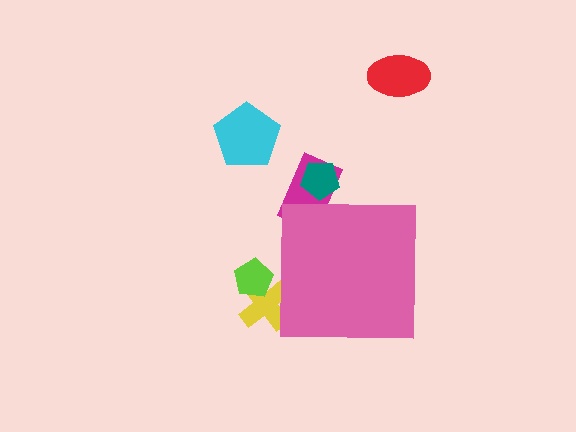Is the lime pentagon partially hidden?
Yes, the lime pentagon is partially hidden behind the pink square.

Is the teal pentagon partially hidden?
Yes, the teal pentagon is partially hidden behind the pink square.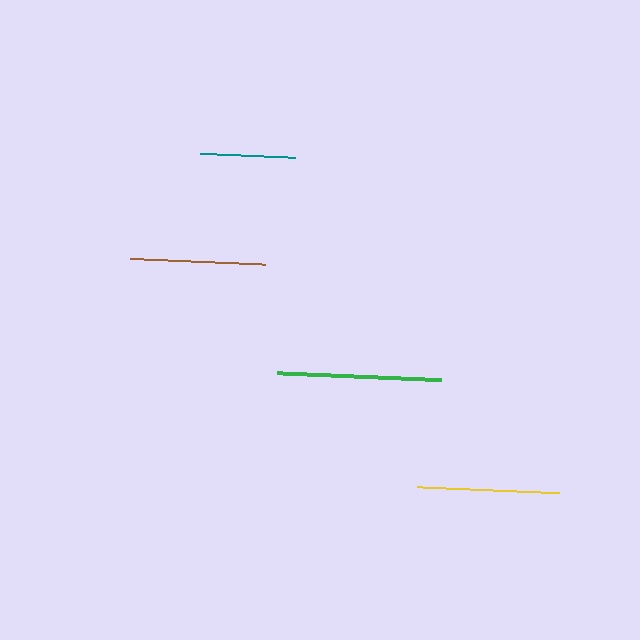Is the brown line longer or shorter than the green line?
The green line is longer than the brown line.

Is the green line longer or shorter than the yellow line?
The green line is longer than the yellow line.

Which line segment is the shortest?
The teal line is the shortest at approximately 95 pixels.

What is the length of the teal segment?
The teal segment is approximately 95 pixels long.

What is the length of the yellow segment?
The yellow segment is approximately 143 pixels long.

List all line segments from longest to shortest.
From longest to shortest: green, yellow, brown, teal.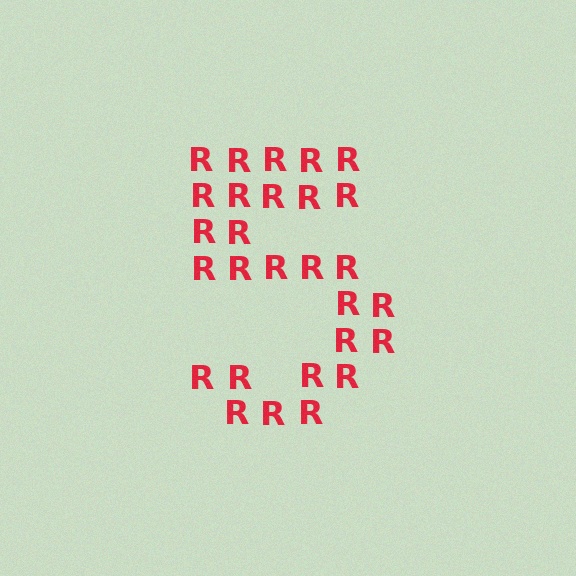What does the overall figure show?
The overall figure shows the digit 5.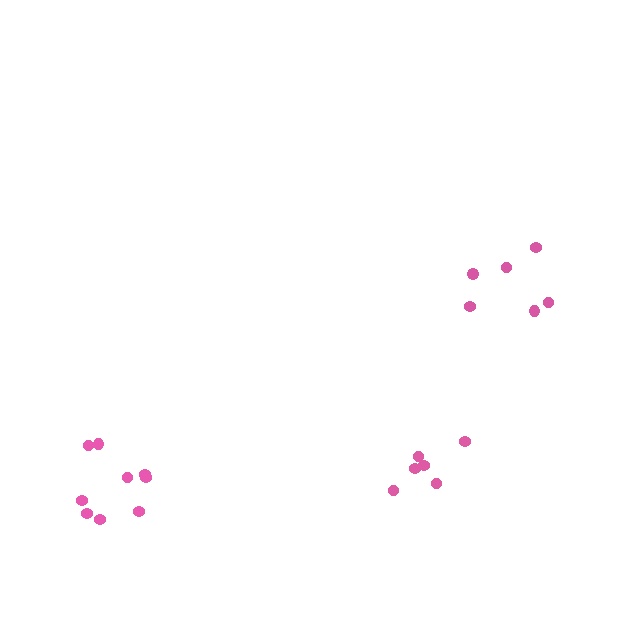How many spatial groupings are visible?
There are 3 spatial groupings.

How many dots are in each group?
Group 1: 6 dots, Group 2: 9 dots, Group 3: 6 dots (21 total).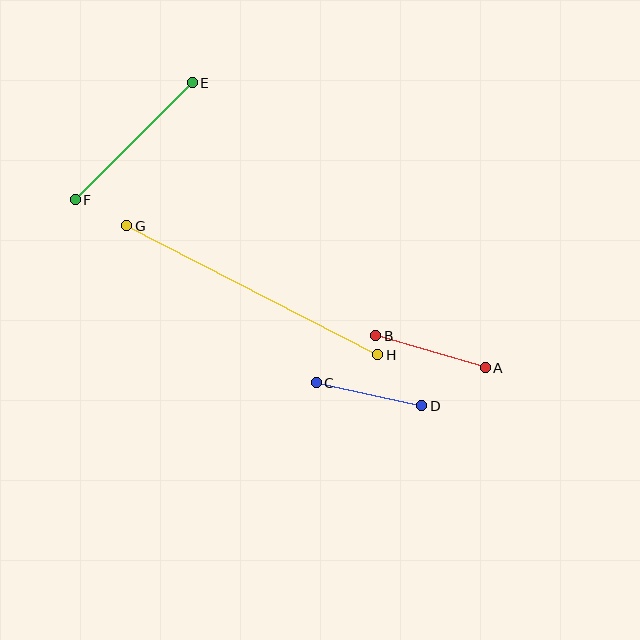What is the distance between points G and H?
The distance is approximately 282 pixels.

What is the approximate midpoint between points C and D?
The midpoint is at approximately (369, 394) pixels.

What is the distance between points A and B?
The distance is approximately 114 pixels.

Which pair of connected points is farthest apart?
Points G and H are farthest apart.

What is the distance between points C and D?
The distance is approximately 108 pixels.